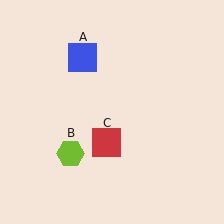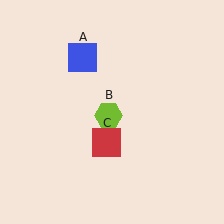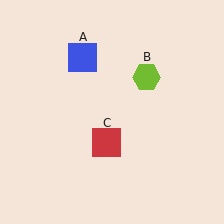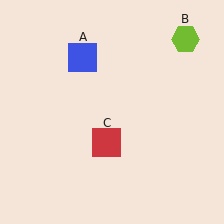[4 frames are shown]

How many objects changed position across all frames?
1 object changed position: lime hexagon (object B).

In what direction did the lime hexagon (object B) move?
The lime hexagon (object B) moved up and to the right.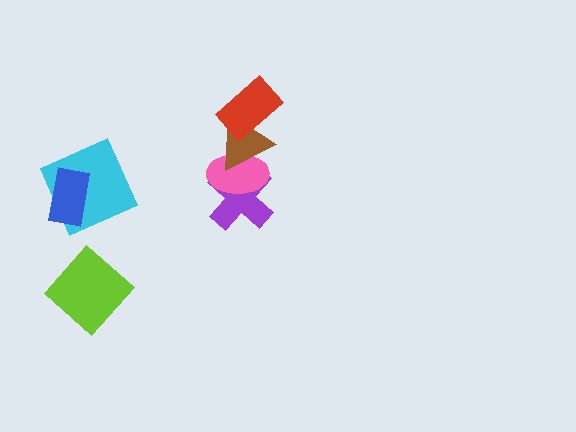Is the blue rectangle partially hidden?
No, no other shape covers it.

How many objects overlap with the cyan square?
1 object overlaps with the cyan square.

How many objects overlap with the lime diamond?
0 objects overlap with the lime diamond.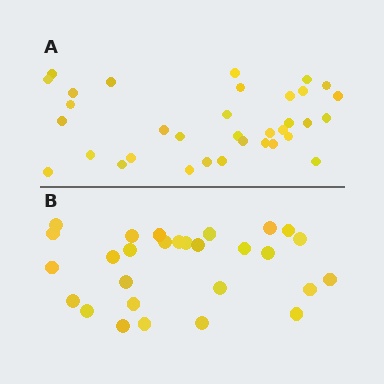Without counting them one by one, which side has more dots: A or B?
Region A (the top region) has more dots.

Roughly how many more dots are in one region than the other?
Region A has about 6 more dots than region B.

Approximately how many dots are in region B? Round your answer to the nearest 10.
About 30 dots. (The exact count is 28, which rounds to 30.)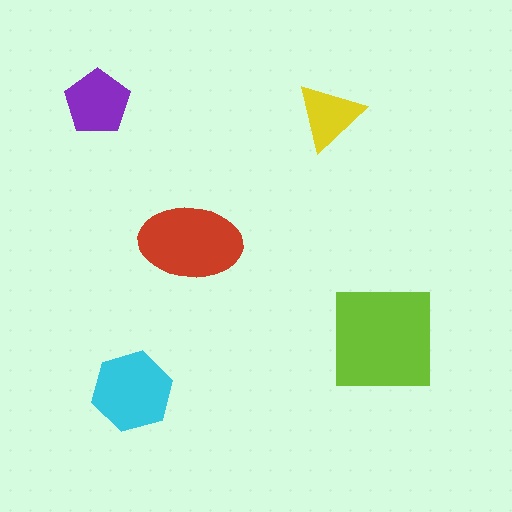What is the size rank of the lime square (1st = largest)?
1st.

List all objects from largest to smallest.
The lime square, the red ellipse, the cyan hexagon, the purple pentagon, the yellow triangle.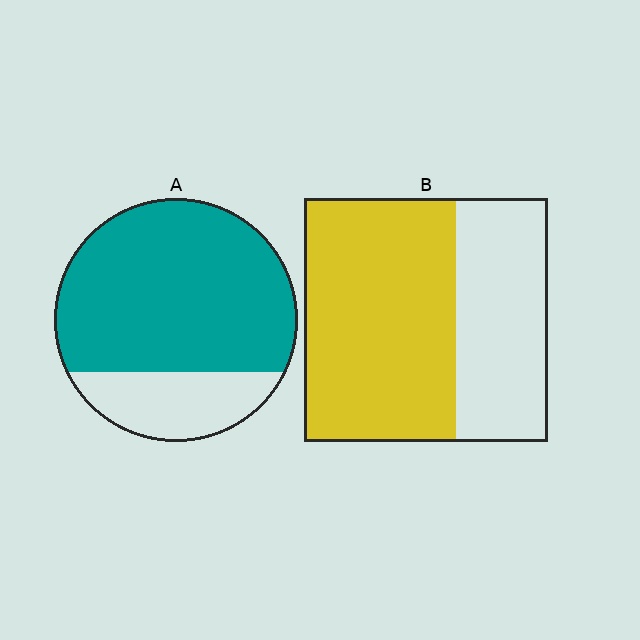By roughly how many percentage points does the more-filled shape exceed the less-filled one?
By roughly 15 percentage points (A over B).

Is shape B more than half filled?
Yes.